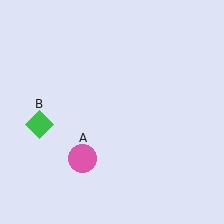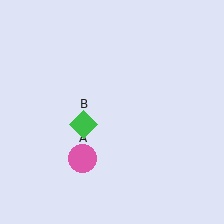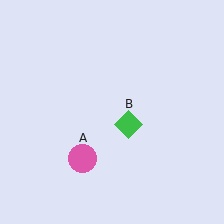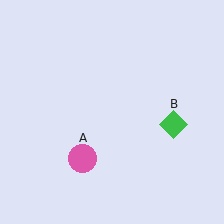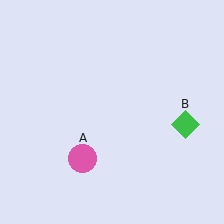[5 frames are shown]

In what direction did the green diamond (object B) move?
The green diamond (object B) moved right.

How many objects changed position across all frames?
1 object changed position: green diamond (object B).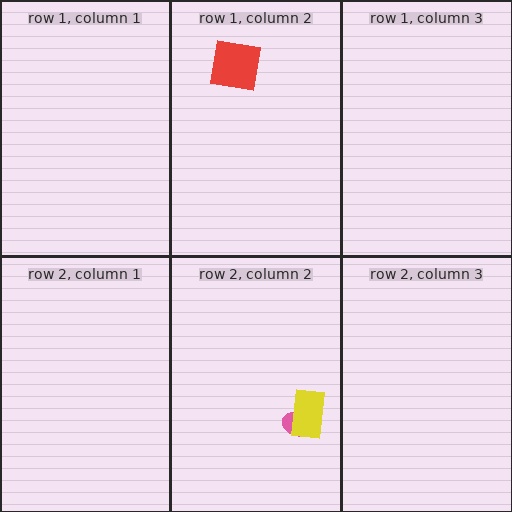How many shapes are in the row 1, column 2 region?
1.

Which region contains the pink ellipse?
The row 2, column 2 region.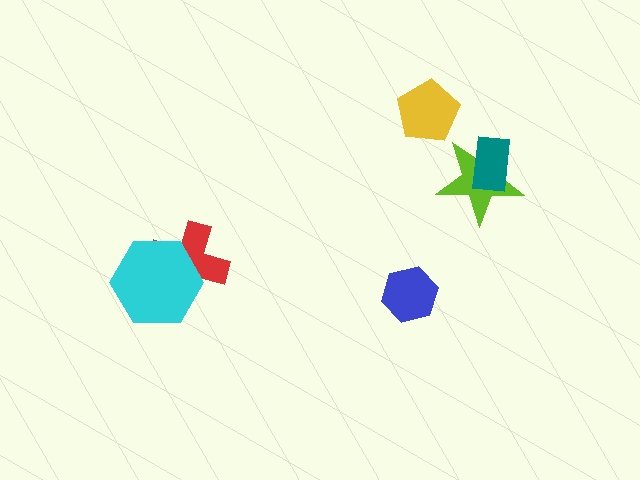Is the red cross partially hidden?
Yes, it is partially covered by another shape.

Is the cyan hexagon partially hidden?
No, no other shape covers it.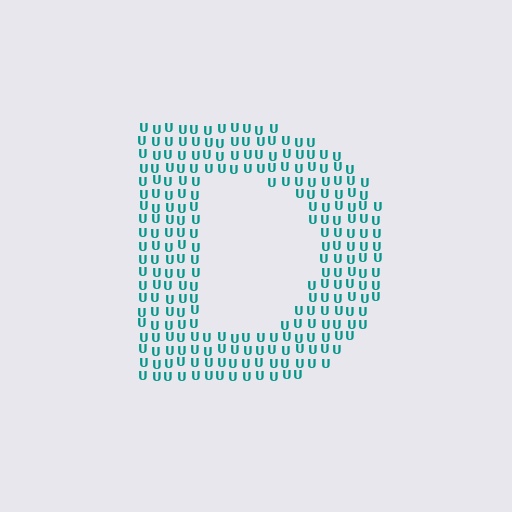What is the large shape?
The large shape is the letter D.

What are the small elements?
The small elements are letter U's.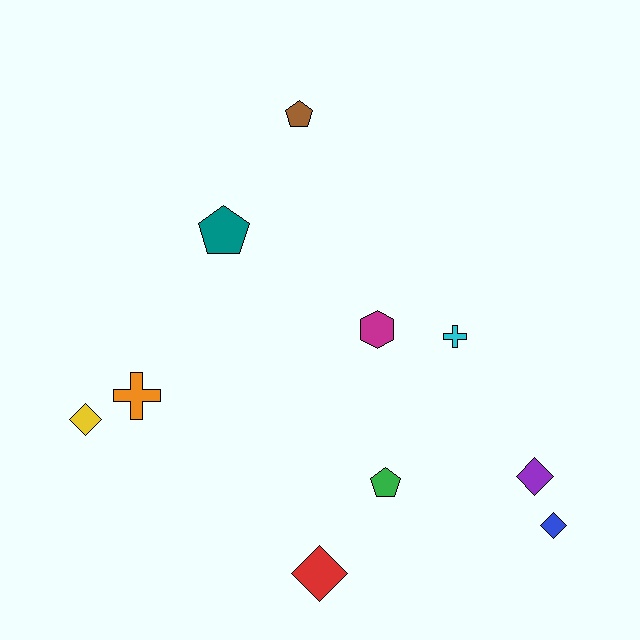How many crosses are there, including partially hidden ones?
There are 2 crosses.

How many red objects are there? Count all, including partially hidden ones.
There is 1 red object.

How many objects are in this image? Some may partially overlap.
There are 10 objects.